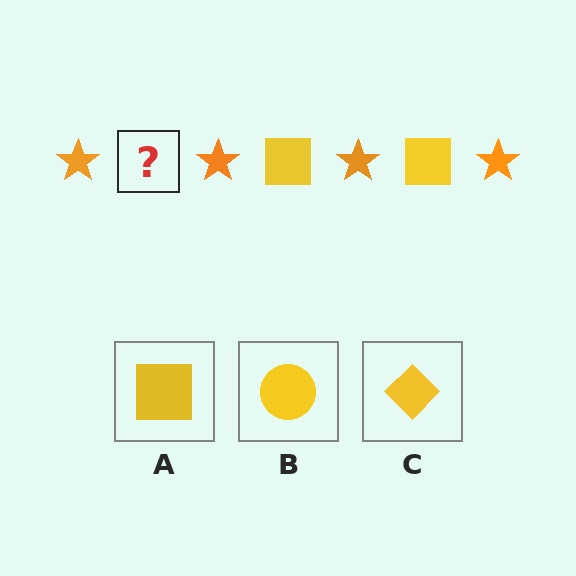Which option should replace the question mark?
Option A.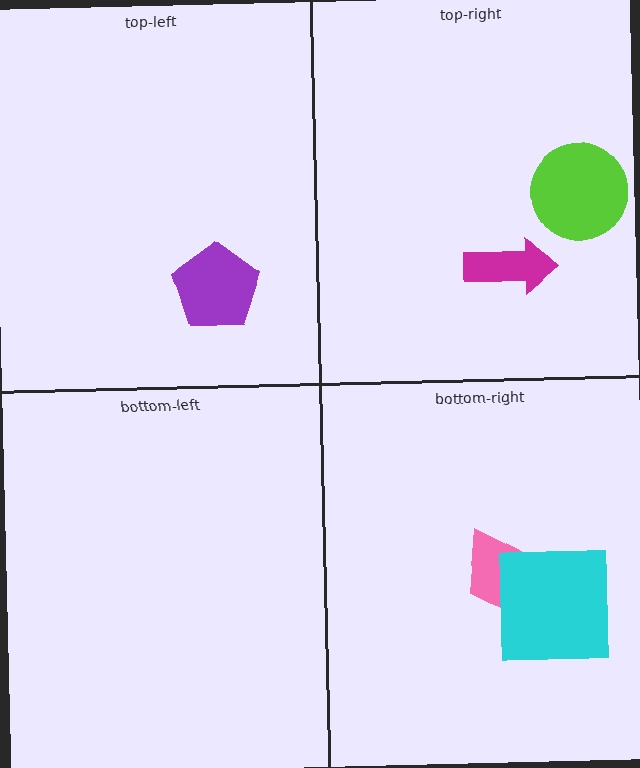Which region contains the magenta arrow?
The top-right region.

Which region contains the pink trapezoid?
The bottom-right region.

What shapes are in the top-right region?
The lime circle, the magenta arrow.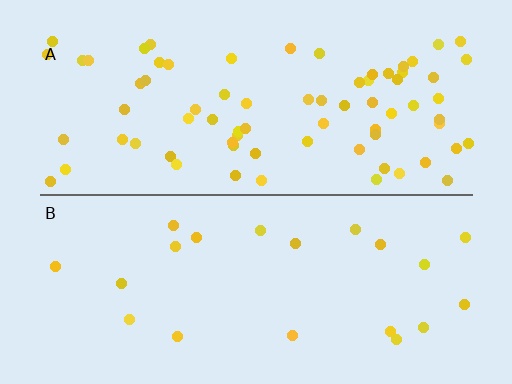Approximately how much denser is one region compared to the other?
Approximately 3.6× — region A over region B.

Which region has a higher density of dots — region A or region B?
A (the top).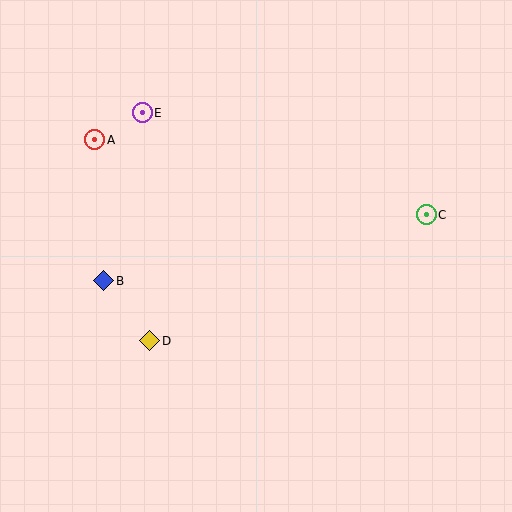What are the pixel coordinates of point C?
Point C is at (426, 215).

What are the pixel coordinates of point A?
Point A is at (95, 140).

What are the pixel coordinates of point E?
Point E is at (142, 113).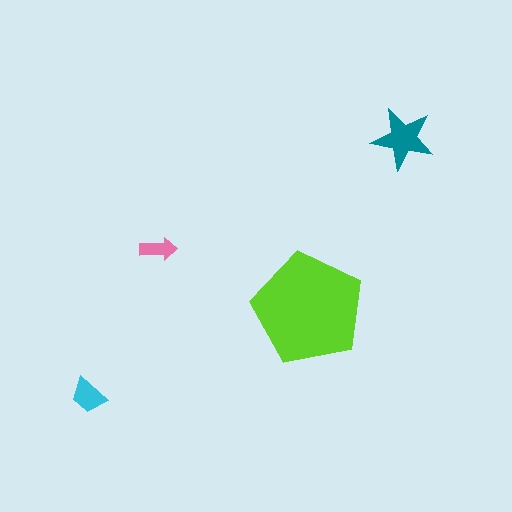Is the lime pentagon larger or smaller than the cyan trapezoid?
Larger.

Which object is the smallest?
The pink arrow.